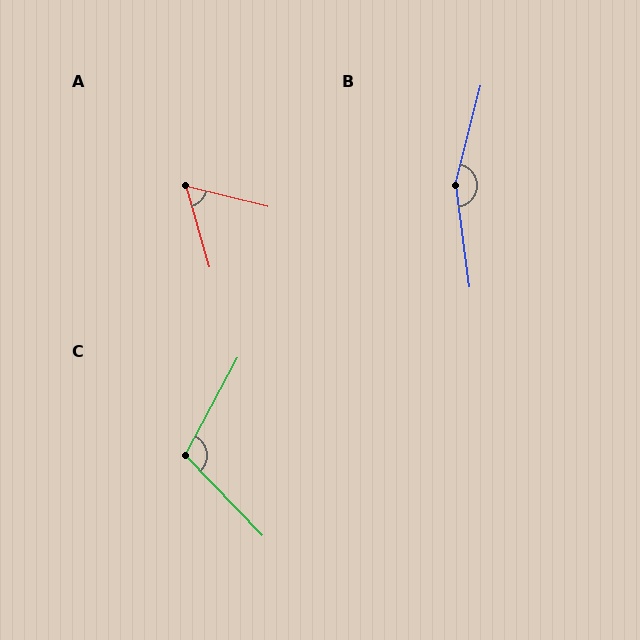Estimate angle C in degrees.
Approximately 108 degrees.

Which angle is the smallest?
A, at approximately 60 degrees.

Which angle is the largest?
B, at approximately 158 degrees.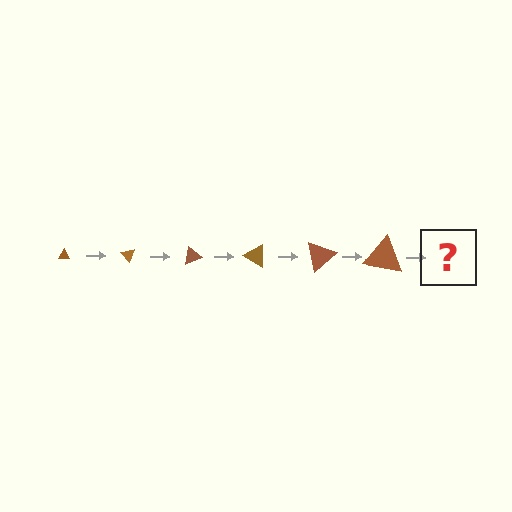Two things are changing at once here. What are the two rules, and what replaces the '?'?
The two rules are that the triangle grows larger each step and it rotates 50 degrees each step. The '?' should be a triangle, larger than the previous one and rotated 300 degrees from the start.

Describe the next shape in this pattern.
It should be a triangle, larger than the previous one and rotated 300 degrees from the start.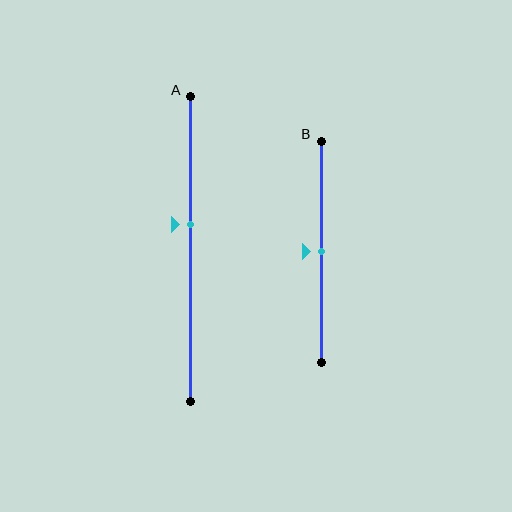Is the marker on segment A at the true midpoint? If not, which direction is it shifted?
No, the marker on segment A is shifted upward by about 8% of the segment length.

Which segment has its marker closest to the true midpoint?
Segment B has its marker closest to the true midpoint.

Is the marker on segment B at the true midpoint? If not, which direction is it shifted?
Yes, the marker on segment B is at the true midpoint.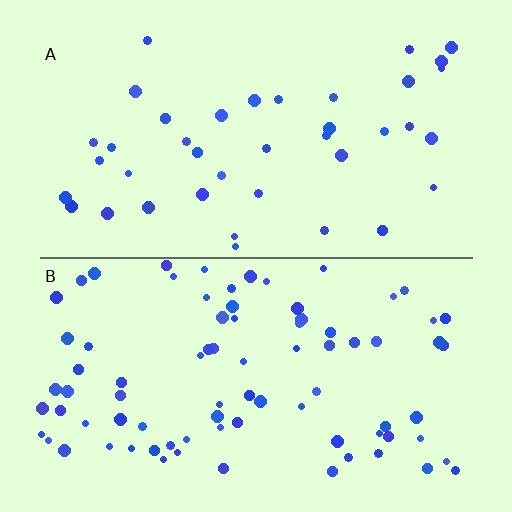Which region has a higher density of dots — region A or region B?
B (the bottom).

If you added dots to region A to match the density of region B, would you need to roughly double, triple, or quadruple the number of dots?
Approximately double.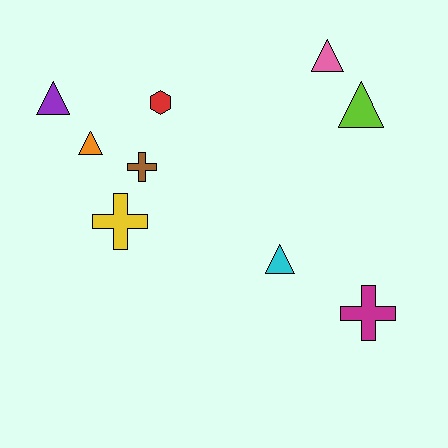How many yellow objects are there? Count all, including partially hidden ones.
There is 1 yellow object.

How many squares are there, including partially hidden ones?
There are no squares.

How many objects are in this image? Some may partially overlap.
There are 9 objects.